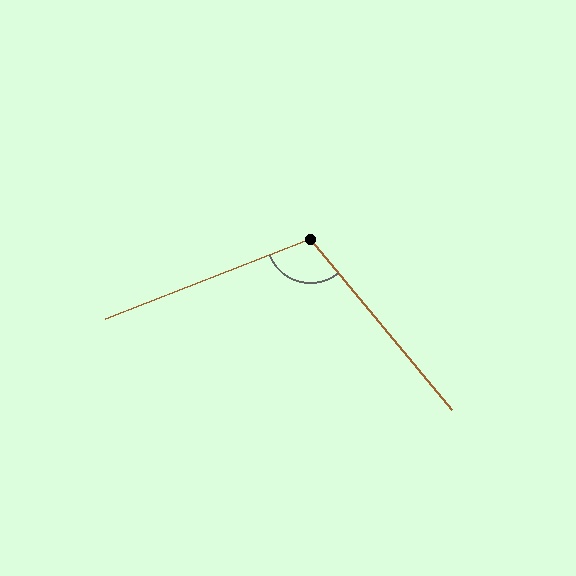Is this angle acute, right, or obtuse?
It is obtuse.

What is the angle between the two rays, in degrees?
Approximately 109 degrees.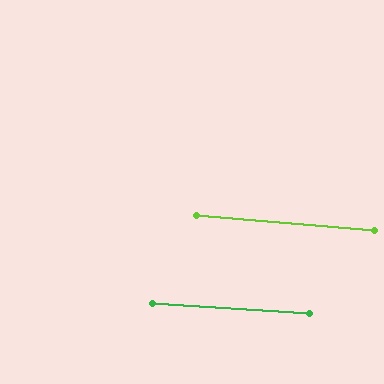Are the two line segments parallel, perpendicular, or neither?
Parallel — their directions differ by only 1.5°.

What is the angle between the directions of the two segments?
Approximately 1 degree.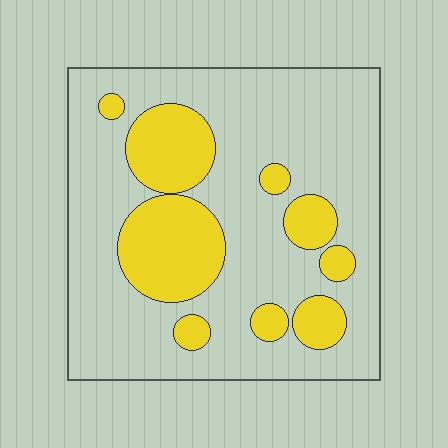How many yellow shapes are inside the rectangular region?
9.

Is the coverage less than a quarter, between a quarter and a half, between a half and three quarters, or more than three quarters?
Between a quarter and a half.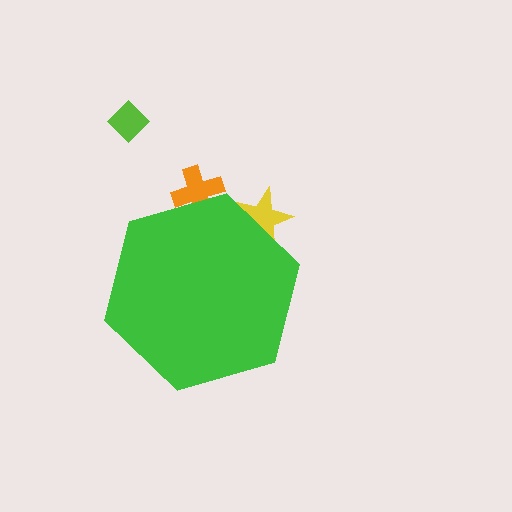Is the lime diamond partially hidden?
No, the lime diamond is fully visible.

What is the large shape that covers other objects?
A green hexagon.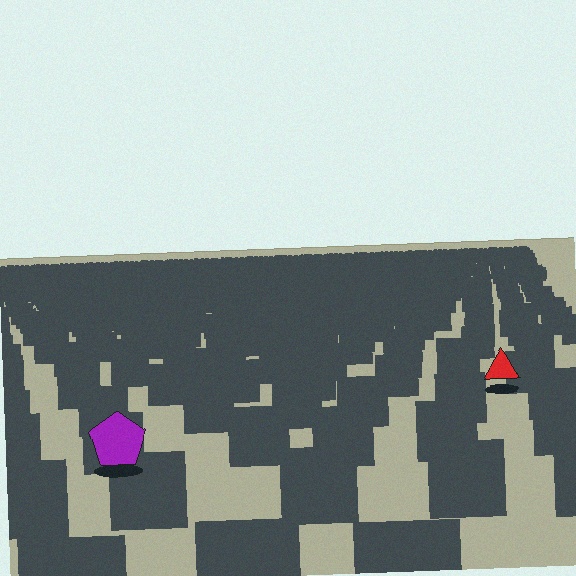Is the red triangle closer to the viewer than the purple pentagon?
No. The purple pentagon is closer — you can tell from the texture gradient: the ground texture is coarser near it.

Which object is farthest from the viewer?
The red triangle is farthest from the viewer. It appears smaller and the ground texture around it is denser.